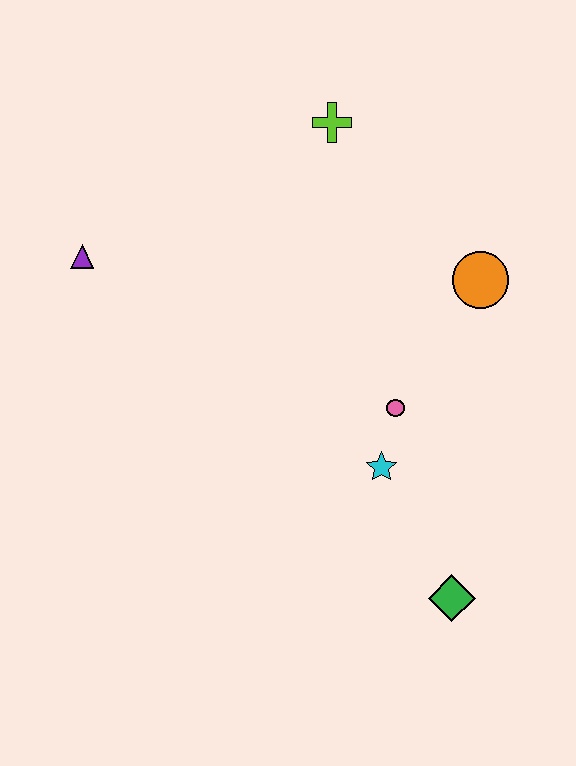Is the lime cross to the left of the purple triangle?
No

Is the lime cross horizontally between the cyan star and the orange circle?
No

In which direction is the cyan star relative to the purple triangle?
The cyan star is to the right of the purple triangle.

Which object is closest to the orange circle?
The pink circle is closest to the orange circle.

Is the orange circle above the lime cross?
No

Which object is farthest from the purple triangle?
The green diamond is farthest from the purple triangle.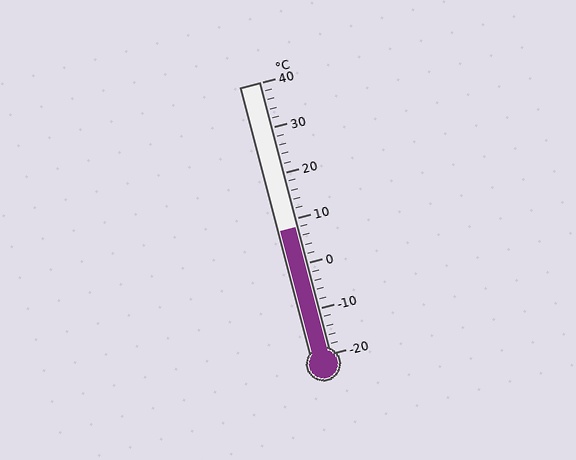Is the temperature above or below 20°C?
The temperature is below 20°C.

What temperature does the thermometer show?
The thermometer shows approximately 8°C.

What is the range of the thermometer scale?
The thermometer scale ranges from -20°C to 40°C.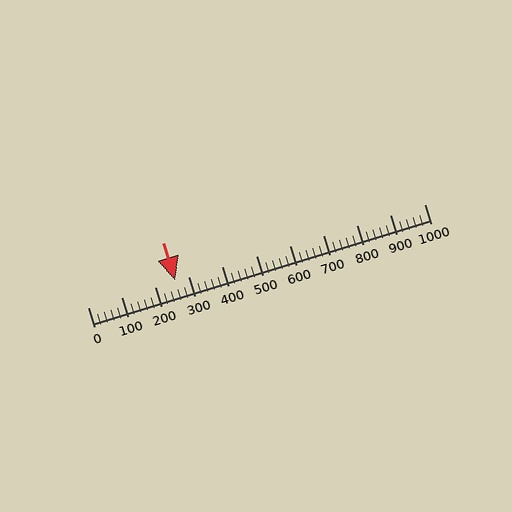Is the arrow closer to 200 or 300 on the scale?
The arrow is closer to 300.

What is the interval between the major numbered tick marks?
The major tick marks are spaced 100 units apart.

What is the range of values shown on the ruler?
The ruler shows values from 0 to 1000.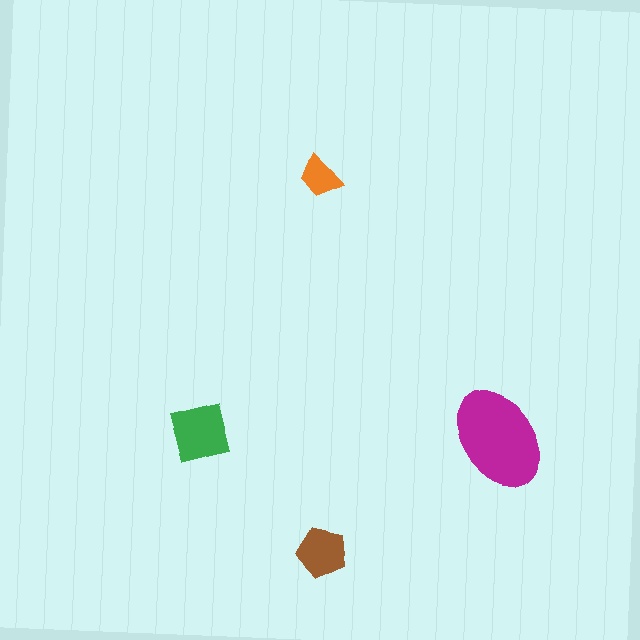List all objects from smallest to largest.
The orange trapezoid, the brown pentagon, the green square, the magenta ellipse.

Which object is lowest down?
The brown pentagon is bottommost.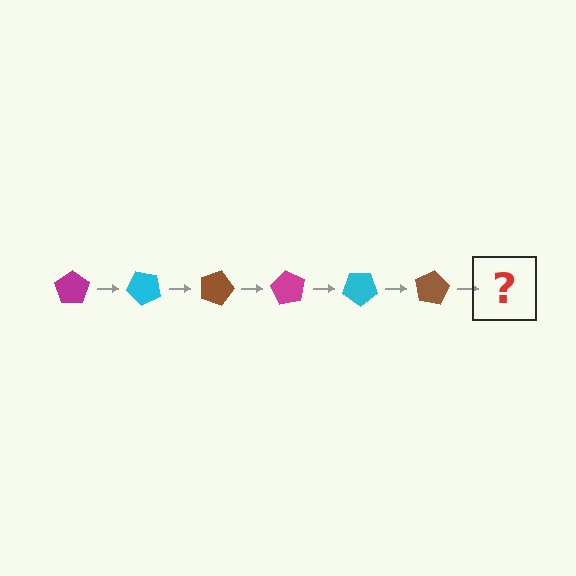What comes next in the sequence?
The next element should be a magenta pentagon, rotated 270 degrees from the start.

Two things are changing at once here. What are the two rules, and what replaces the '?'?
The two rules are that it rotates 45 degrees each step and the color cycles through magenta, cyan, and brown. The '?' should be a magenta pentagon, rotated 270 degrees from the start.